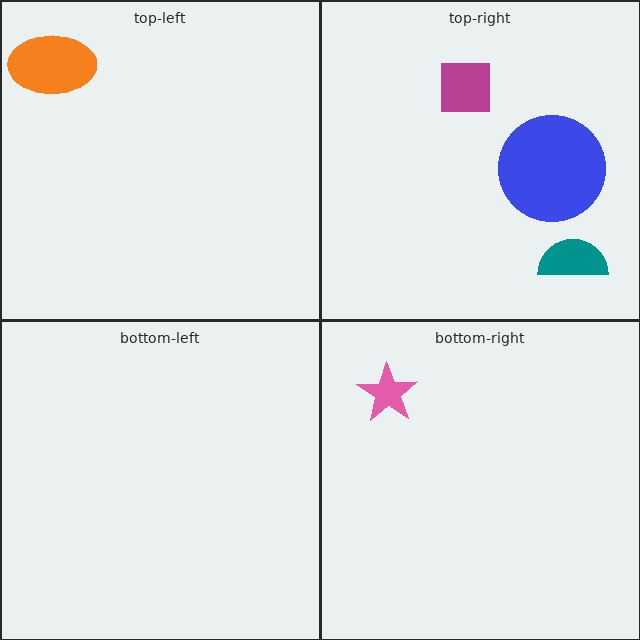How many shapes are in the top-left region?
1.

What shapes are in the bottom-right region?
The pink star.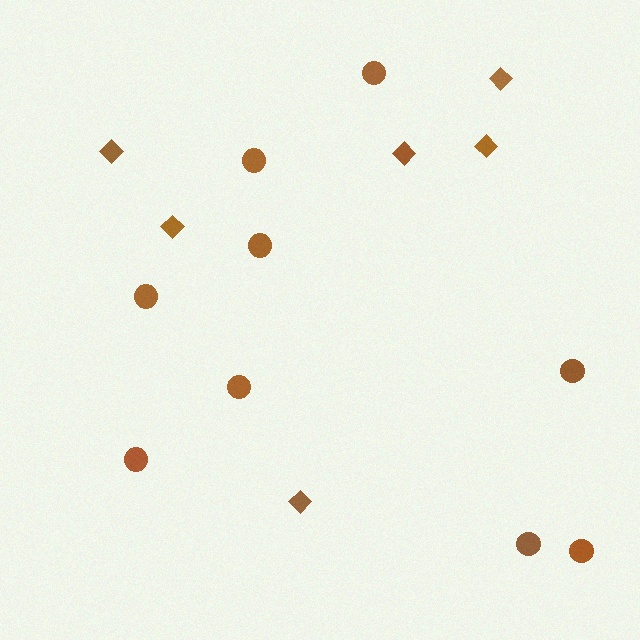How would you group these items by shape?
There are 2 groups: one group of circles (9) and one group of diamonds (6).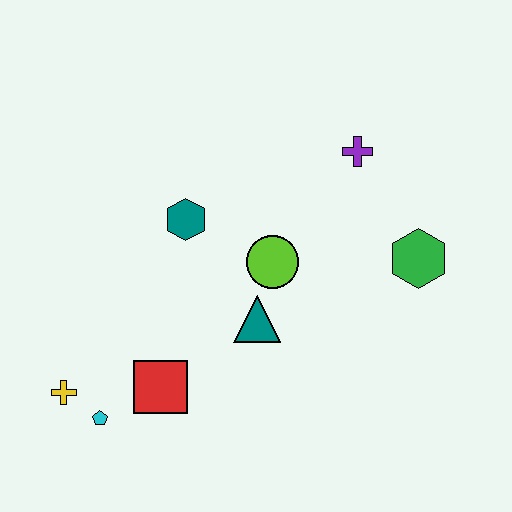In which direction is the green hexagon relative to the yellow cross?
The green hexagon is to the right of the yellow cross.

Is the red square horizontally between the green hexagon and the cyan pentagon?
Yes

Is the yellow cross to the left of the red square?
Yes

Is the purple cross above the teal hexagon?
Yes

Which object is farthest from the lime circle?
The yellow cross is farthest from the lime circle.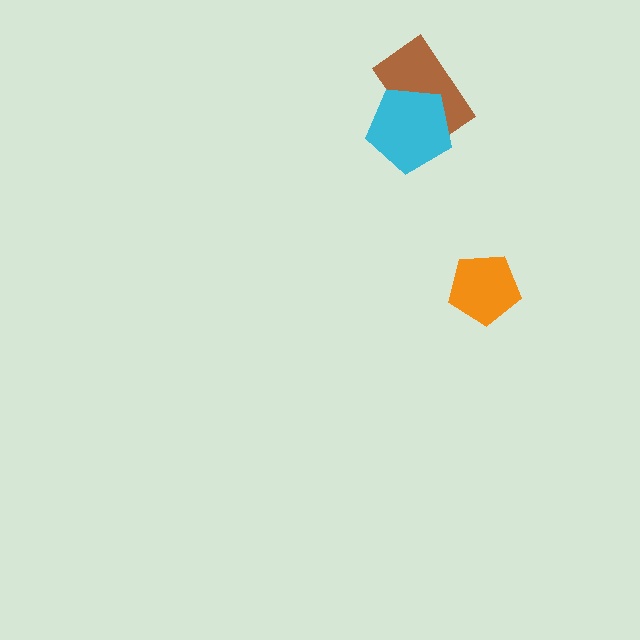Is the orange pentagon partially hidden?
No, no other shape covers it.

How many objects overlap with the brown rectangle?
1 object overlaps with the brown rectangle.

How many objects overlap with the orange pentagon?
0 objects overlap with the orange pentagon.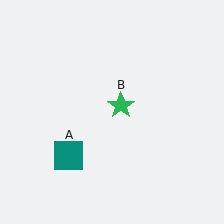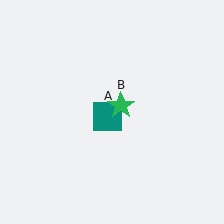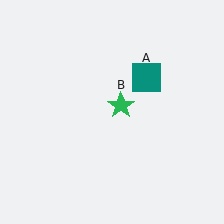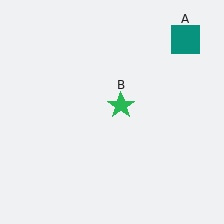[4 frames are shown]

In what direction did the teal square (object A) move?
The teal square (object A) moved up and to the right.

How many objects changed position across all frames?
1 object changed position: teal square (object A).